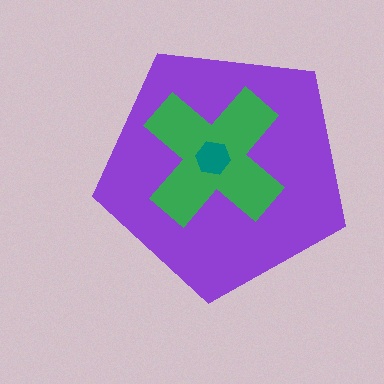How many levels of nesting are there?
3.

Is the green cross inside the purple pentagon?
Yes.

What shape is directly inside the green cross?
The teal hexagon.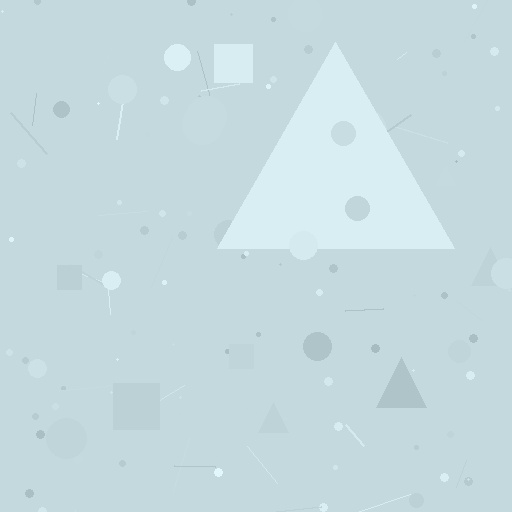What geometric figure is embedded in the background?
A triangle is embedded in the background.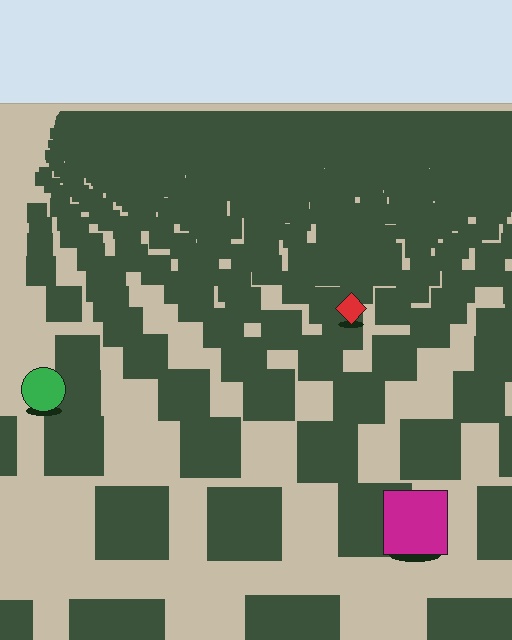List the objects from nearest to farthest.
From nearest to farthest: the magenta square, the green circle, the red diamond.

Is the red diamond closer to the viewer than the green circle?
No. The green circle is closer — you can tell from the texture gradient: the ground texture is coarser near it.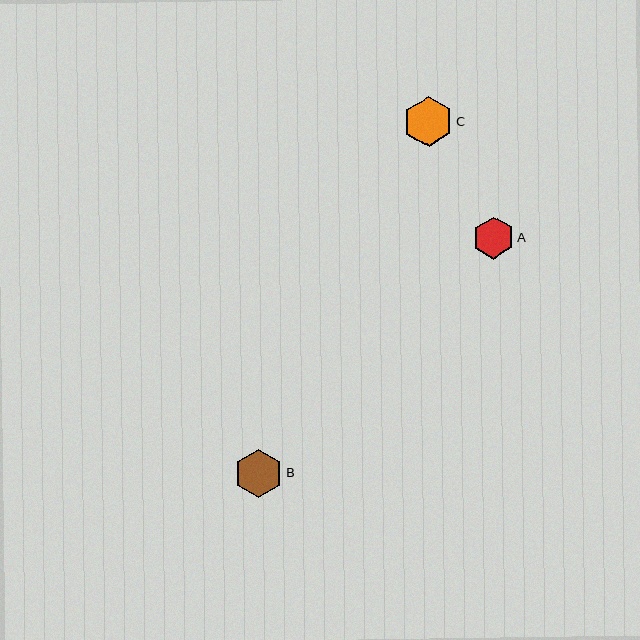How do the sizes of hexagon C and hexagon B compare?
Hexagon C and hexagon B are approximately the same size.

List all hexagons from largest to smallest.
From largest to smallest: C, B, A.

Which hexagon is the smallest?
Hexagon A is the smallest with a size of approximately 42 pixels.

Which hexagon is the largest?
Hexagon C is the largest with a size of approximately 50 pixels.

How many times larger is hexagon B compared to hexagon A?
Hexagon B is approximately 1.2 times the size of hexagon A.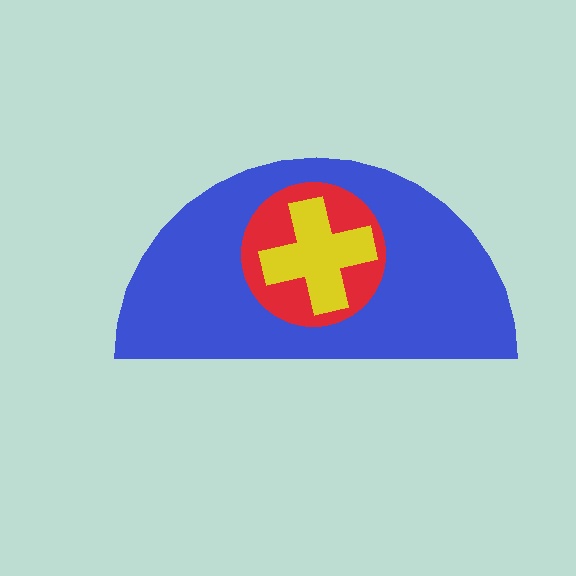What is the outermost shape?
The blue semicircle.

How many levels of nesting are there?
3.